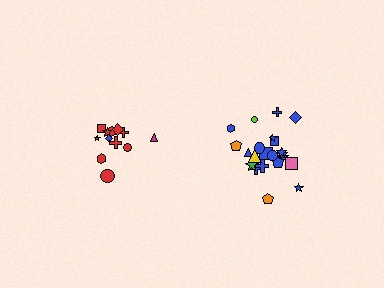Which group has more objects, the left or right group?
The right group.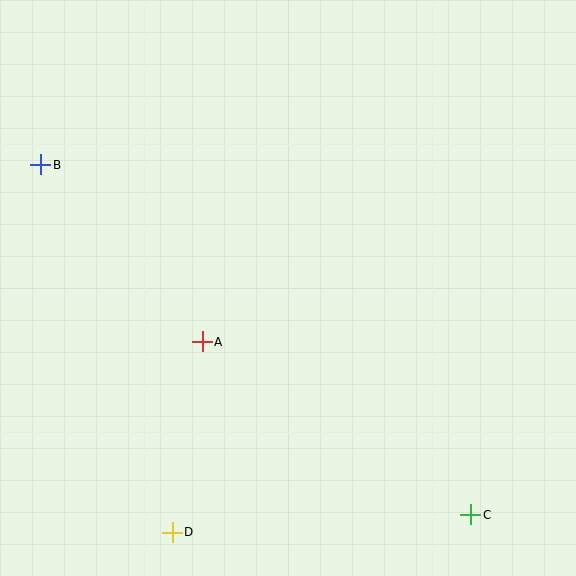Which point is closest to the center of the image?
Point A at (202, 342) is closest to the center.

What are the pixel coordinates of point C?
Point C is at (471, 515).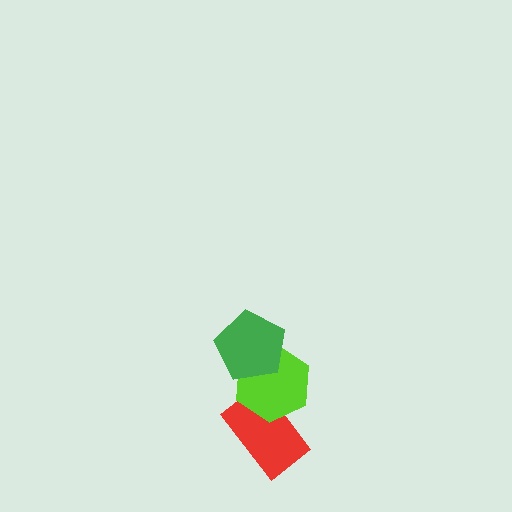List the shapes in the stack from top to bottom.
From top to bottom: the green pentagon, the lime hexagon, the red rectangle.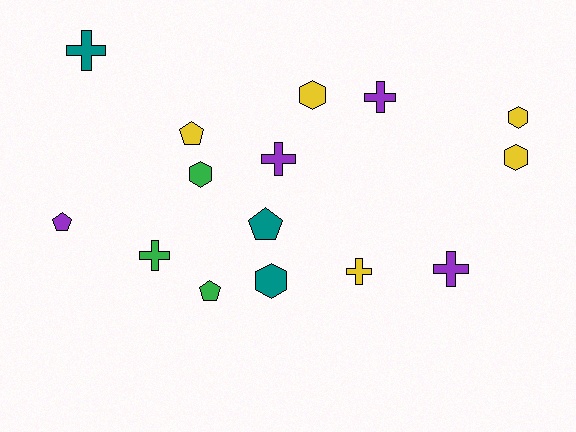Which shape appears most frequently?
Cross, with 6 objects.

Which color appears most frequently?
Yellow, with 5 objects.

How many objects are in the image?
There are 15 objects.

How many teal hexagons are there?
There is 1 teal hexagon.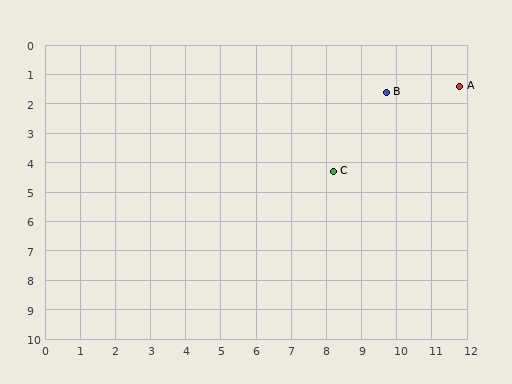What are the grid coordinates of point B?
Point B is at approximately (9.7, 1.6).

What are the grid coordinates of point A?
Point A is at approximately (11.8, 1.4).